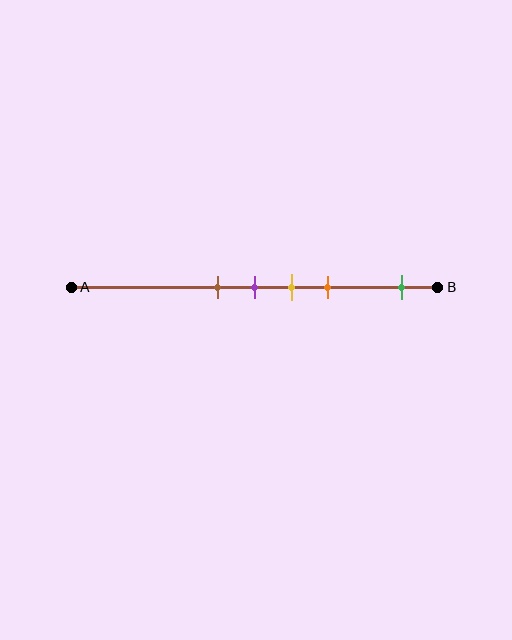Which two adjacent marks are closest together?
The brown and purple marks are the closest adjacent pair.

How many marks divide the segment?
There are 5 marks dividing the segment.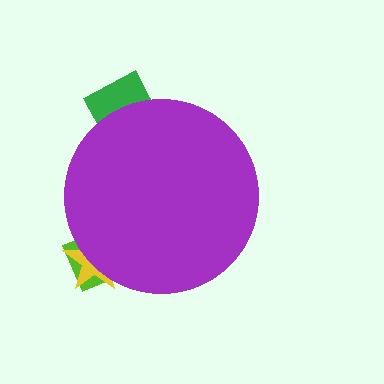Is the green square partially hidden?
Yes, the green square is partially hidden behind the purple circle.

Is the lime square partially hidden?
Yes, the lime square is partially hidden behind the purple circle.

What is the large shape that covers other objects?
A purple circle.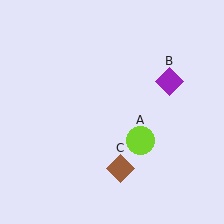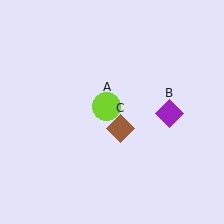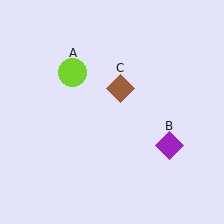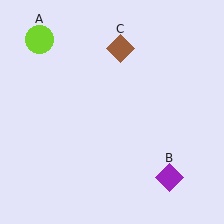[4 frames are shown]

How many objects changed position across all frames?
3 objects changed position: lime circle (object A), purple diamond (object B), brown diamond (object C).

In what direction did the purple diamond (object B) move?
The purple diamond (object B) moved down.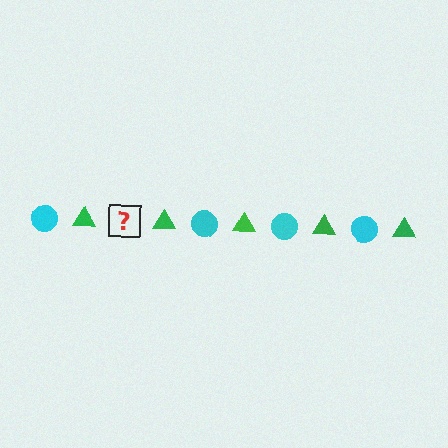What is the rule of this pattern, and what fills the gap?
The rule is that the pattern alternates between cyan circle and green triangle. The gap should be filled with a cyan circle.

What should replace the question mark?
The question mark should be replaced with a cyan circle.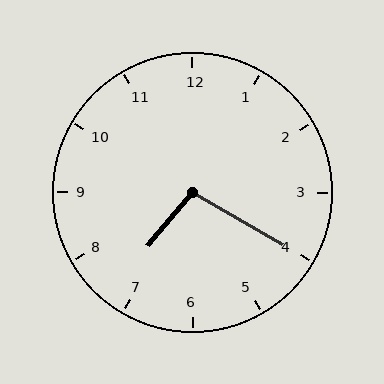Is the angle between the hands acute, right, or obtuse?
It is obtuse.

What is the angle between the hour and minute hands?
Approximately 100 degrees.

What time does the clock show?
7:20.